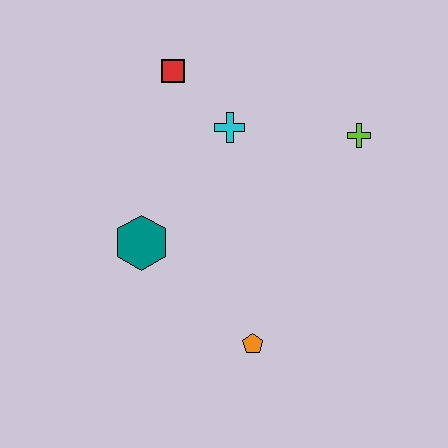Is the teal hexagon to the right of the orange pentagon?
No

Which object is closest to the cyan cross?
The red square is closest to the cyan cross.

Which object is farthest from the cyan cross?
The orange pentagon is farthest from the cyan cross.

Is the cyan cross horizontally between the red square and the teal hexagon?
No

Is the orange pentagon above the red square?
No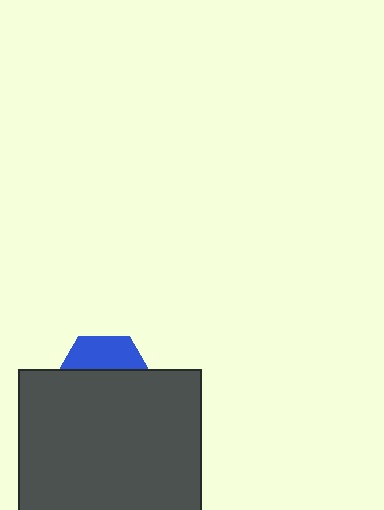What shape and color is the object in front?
The object in front is a dark gray rectangle.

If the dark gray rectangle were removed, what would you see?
You would see the complete blue hexagon.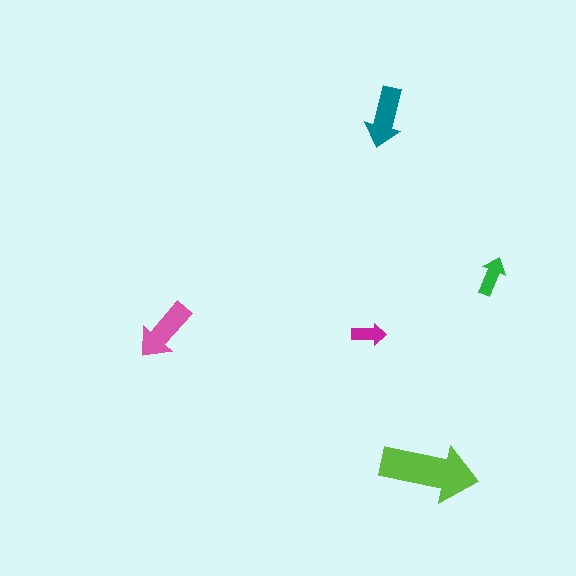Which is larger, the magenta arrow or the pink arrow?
The pink one.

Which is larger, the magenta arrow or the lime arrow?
The lime one.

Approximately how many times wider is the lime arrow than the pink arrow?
About 1.5 times wider.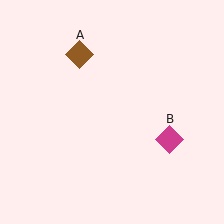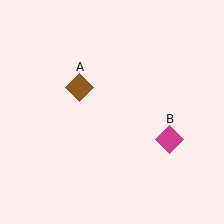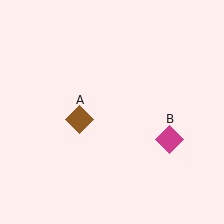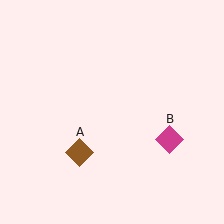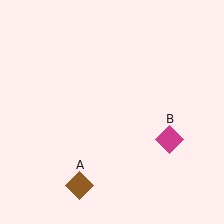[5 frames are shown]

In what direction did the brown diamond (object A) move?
The brown diamond (object A) moved down.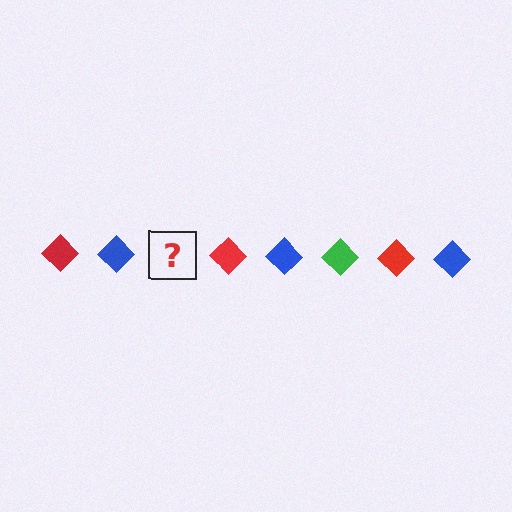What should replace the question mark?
The question mark should be replaced with a green diamond.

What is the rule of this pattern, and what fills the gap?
The rule is that the pattern cycles through red, blue, green diamonds. The gap should be filled with a green diamond.